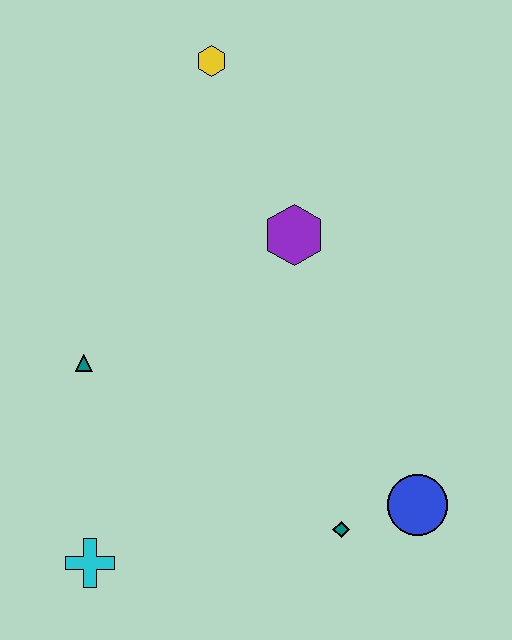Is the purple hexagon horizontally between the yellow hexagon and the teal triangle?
No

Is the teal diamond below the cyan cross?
No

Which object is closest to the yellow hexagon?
The purple hexagon is closest to the yellow hexagon.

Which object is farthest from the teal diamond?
The yellow hexagon is farthest from the teal diamond.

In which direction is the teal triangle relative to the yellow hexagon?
The teal triangle is below the yellow hexagon.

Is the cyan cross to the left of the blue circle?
Yes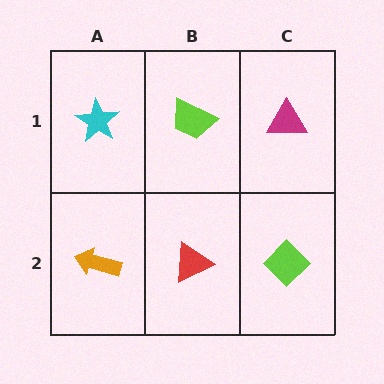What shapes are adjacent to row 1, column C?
A lime diamond (row 2, column C), a lime trapezoid (row 1, column B).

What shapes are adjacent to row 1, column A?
An orange arrow (row 2, column A), a lime trapezoid (row 1, column B).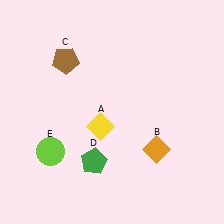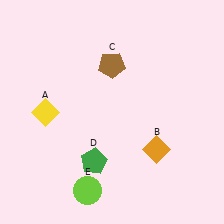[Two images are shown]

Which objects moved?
The objects that moved are: the yellow diamond (A), the brown pentagon (C), the lime circle (E).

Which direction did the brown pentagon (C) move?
The brown pentagon (C) moved right.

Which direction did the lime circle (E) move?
The lime circle (E) moved down.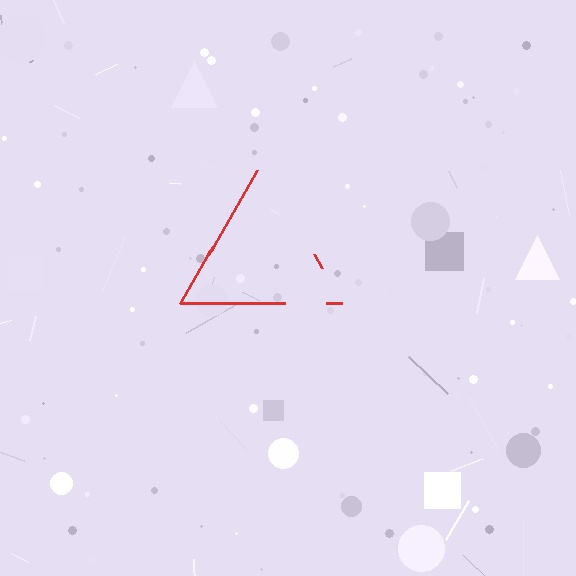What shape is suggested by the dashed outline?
The dashed outline suggests a triangle.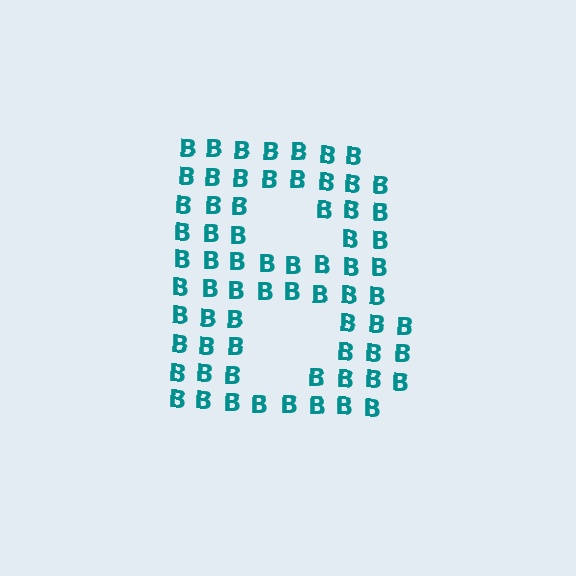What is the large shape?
The large shape is the letter B.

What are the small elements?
The small elements are letter B's.